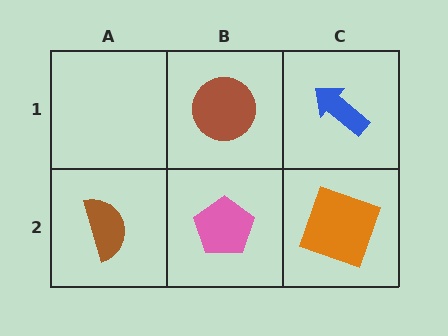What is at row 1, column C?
A blue arrow.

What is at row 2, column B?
A pink pentagon.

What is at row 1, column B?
A brown circle.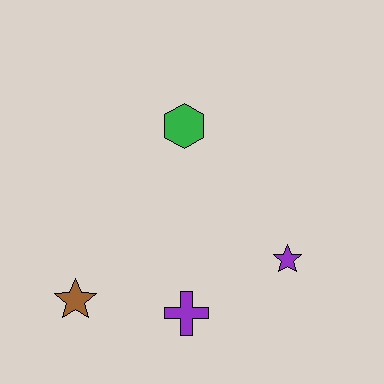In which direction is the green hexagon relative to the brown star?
The green hexagon is above the brown star.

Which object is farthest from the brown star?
The purple star is farthest from the brown star.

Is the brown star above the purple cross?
Yes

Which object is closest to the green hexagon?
The purple star is closest to the green hexagon.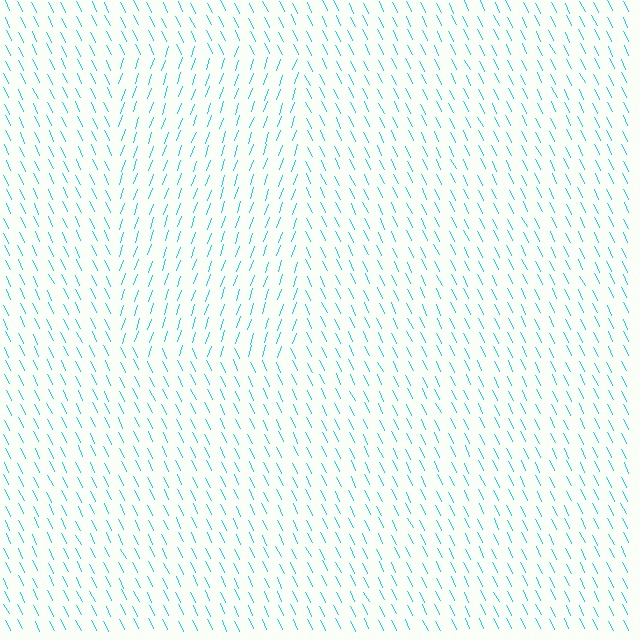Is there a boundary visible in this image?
Yes, there is a texture boundary formed by a change in line orientation.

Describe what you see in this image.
The image is filled with small cyan line segments. A rectangle region in the image has lines oriented differently from the surrounding lines, creating a visible texture boundary.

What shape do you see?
I see a rectangle.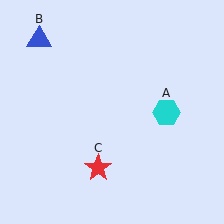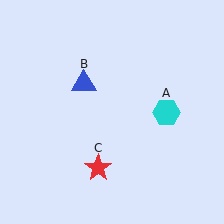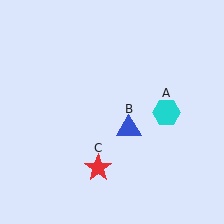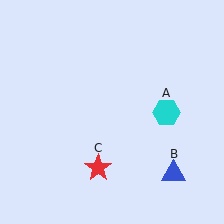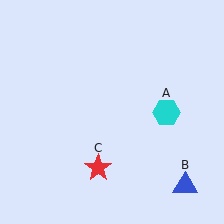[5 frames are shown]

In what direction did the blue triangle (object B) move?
The blue triangle (object B) moved down and to the right.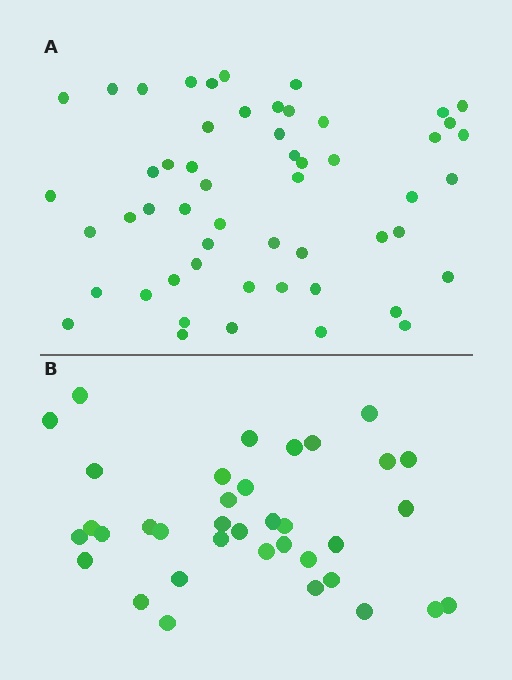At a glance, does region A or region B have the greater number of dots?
Region A (the top region) has more dots.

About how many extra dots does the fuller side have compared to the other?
Region A has approximately 20 more dots than region B.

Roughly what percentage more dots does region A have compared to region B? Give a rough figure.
About 50% more.